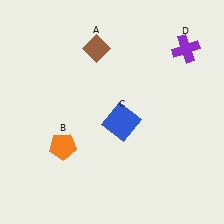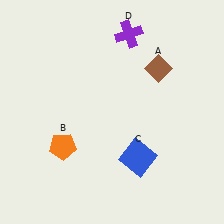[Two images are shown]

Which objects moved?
The objects that moved are: the brown diamond (A), the blue square (C), the purple cross (D).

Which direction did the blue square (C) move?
The blue square (C) moved down.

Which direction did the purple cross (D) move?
The purple cross (D) moved left.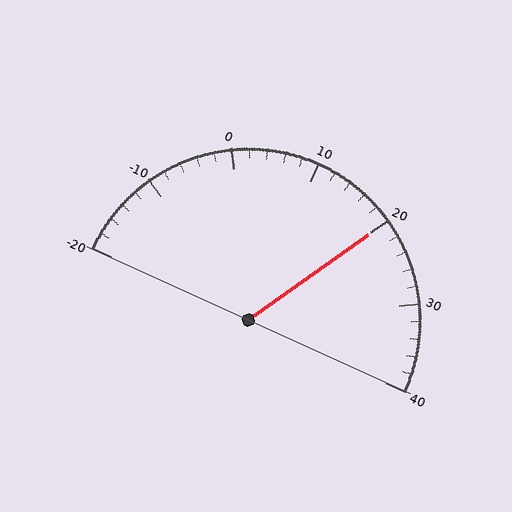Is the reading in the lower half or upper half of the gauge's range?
The reading is in the upper half of the range (-20 to 40).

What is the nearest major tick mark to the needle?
The nearest major tick mark is 20.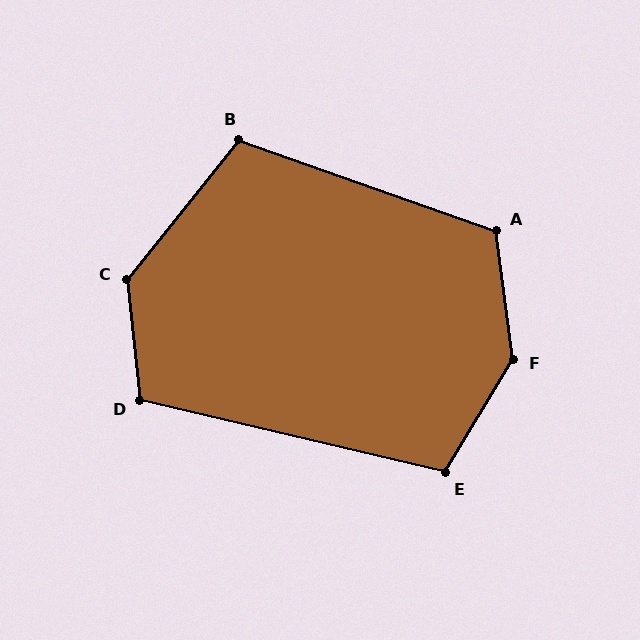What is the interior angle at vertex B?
Approximately 109 degrees (obtuse).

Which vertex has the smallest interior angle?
E, at approximately 108 degrees.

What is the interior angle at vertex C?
Approximately 135 degrees (obtuse).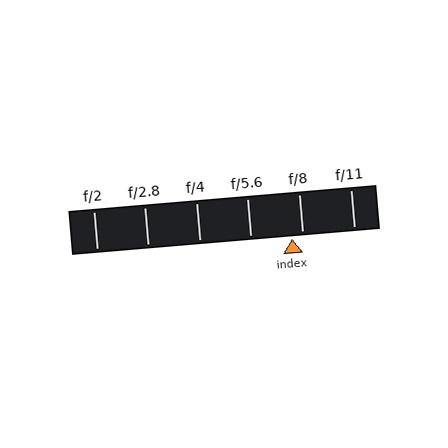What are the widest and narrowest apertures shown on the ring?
The widest aperture shown is f/2 and the narrowest is f/11.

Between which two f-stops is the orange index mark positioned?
The index mark is between f/5.6 and f/8.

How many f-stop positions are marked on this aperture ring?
There are 6 f-stop positions marked.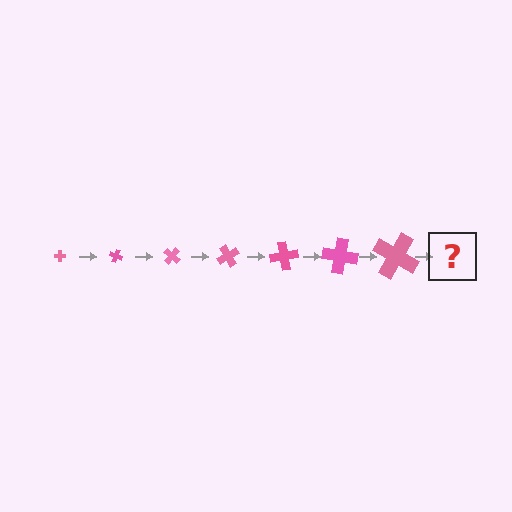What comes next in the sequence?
The next element should be a cross, larger than the previous one and rotated 140 degrees from the start.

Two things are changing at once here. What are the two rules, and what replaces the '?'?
The two rules are that the cross grows larger each step and it rotates 20 degrees each step. The '?' should be a cross, larger than the previous one and rotated 140 degrees from the start.